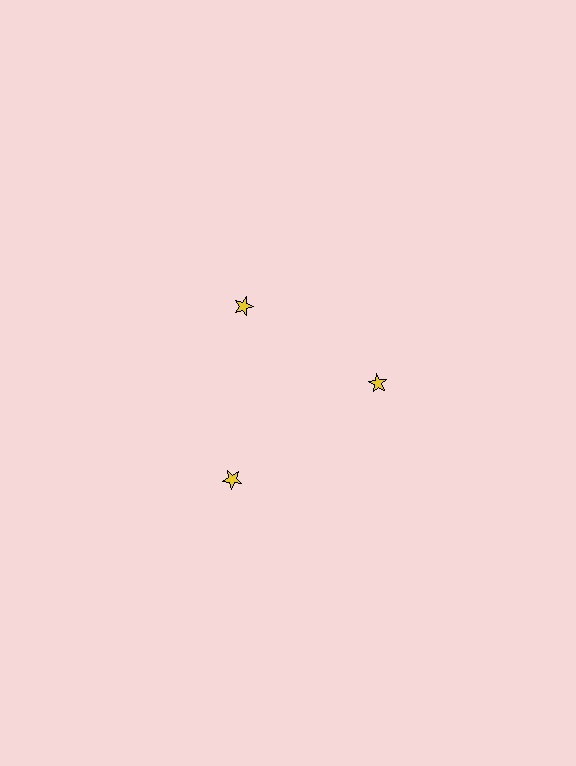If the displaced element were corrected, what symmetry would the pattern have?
It would have 3-fold rotational symmetry — the pattern would map onto itself every 120 degrees.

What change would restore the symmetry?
The symmetry would be restored by moving it inward, back onto the ring so that all 3 stars sit at equal angles and equal distance from the center.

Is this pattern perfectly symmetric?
No. The 3 yellow stars are arranged in a ring, but one element near the 7 o'clock position is pushed outward from the center, breaking the 3-fold rotational symmetry.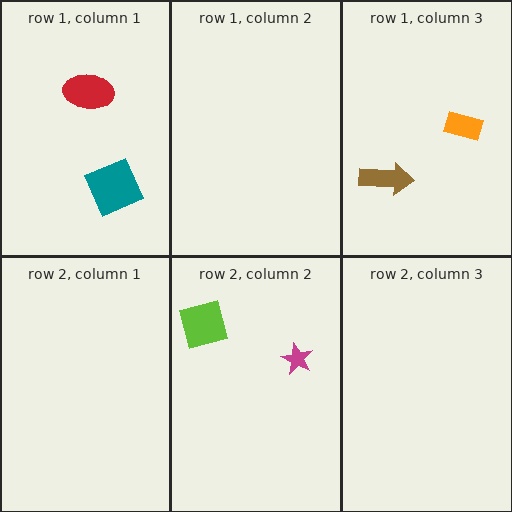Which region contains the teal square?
The row 1, column 1 region.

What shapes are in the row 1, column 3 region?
The brown arrow, the orange rectangle.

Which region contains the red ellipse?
The row 1, column 1 region.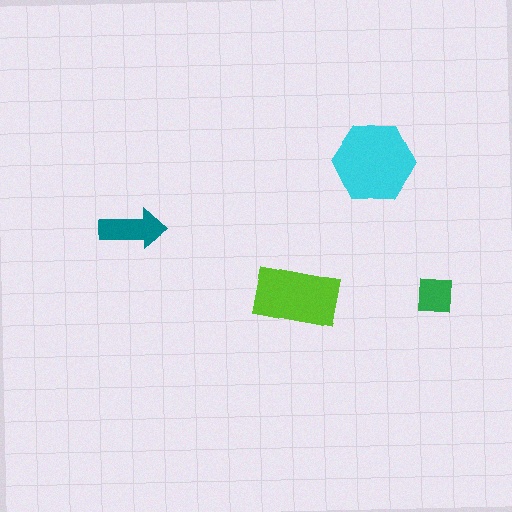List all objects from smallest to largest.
The green square, the teal arrow, the lime rectangle, the cyan hexagon.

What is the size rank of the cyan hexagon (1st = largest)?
1st.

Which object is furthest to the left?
The teal arrow is leftmost.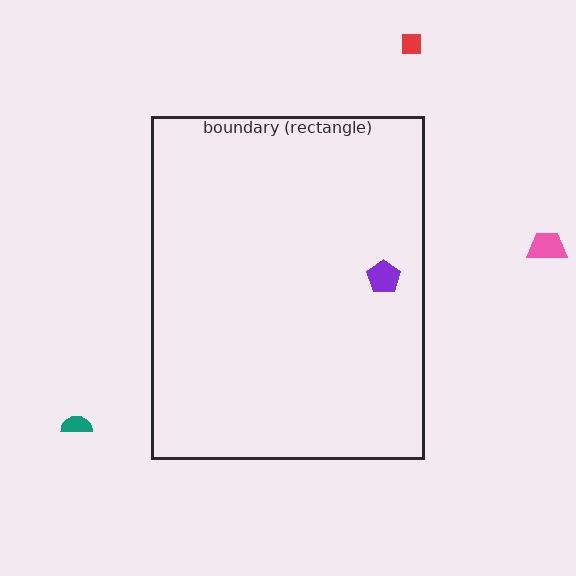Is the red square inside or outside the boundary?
Outside.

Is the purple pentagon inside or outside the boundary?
Inside.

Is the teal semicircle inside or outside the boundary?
Outside.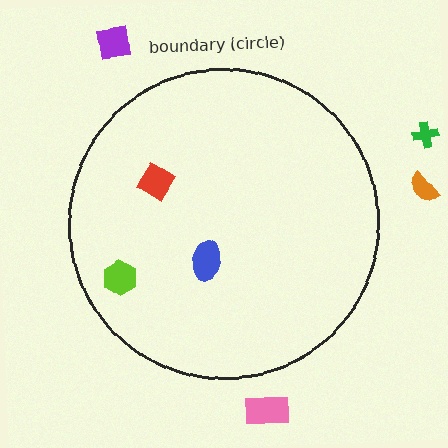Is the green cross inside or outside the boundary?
Outside.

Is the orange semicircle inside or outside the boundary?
Outside.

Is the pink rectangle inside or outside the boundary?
Outside.